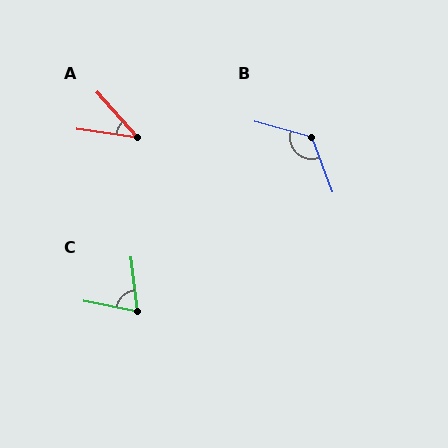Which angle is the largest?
B, at approximately 126 degrees.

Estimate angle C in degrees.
Approximately 72 degrees.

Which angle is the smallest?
A, at approximately 40 degrees.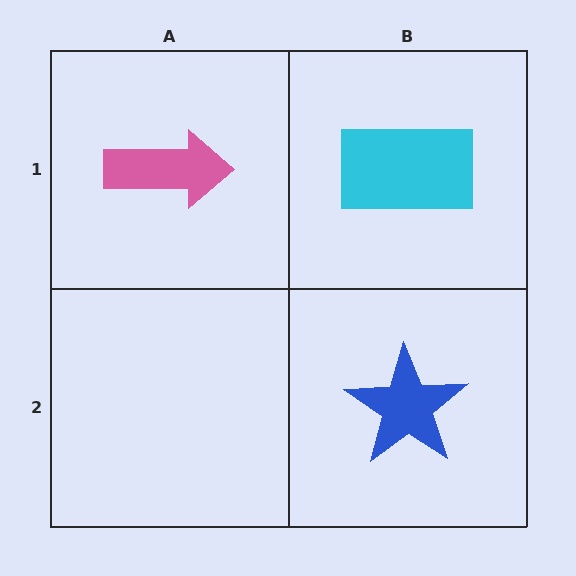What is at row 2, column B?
A blue star.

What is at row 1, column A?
A pink arrow.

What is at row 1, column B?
A cyan rectangle.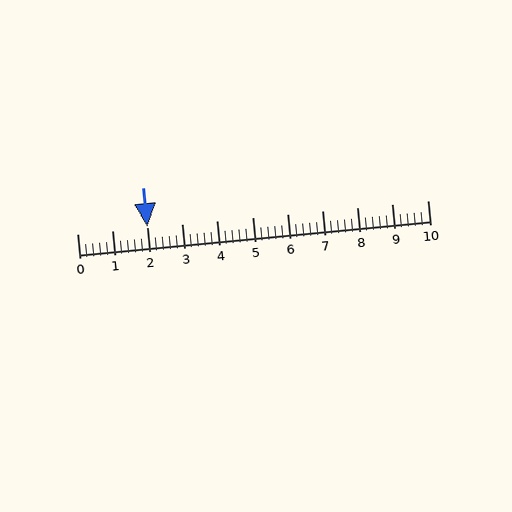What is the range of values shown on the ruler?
The ruler shows values from 0 to 10.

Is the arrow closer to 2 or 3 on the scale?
The arrow is closer to 2.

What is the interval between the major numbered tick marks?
The major tick marks are spaced 1 units apart.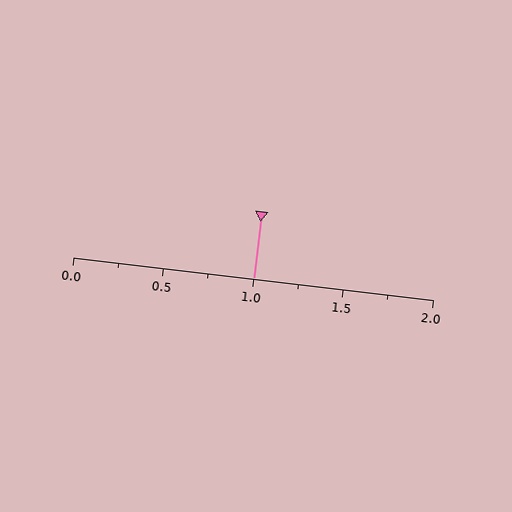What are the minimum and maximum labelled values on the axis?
The axis runs from 0.0 to 2.0.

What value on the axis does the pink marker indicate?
The marker indicates approximately 1.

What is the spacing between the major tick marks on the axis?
The major ticks are spaced 0.5 apart.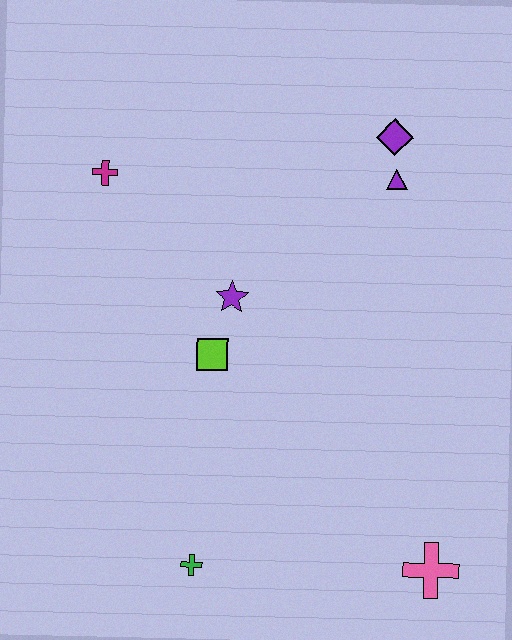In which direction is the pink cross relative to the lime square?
The pink cross is to the right of the lime square.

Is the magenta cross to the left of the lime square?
Yes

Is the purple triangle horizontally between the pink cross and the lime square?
Yes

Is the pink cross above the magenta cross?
No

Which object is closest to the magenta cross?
The purple star is closest to the magenta cross.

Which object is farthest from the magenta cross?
The pink cross is farthest from the magenta cross.